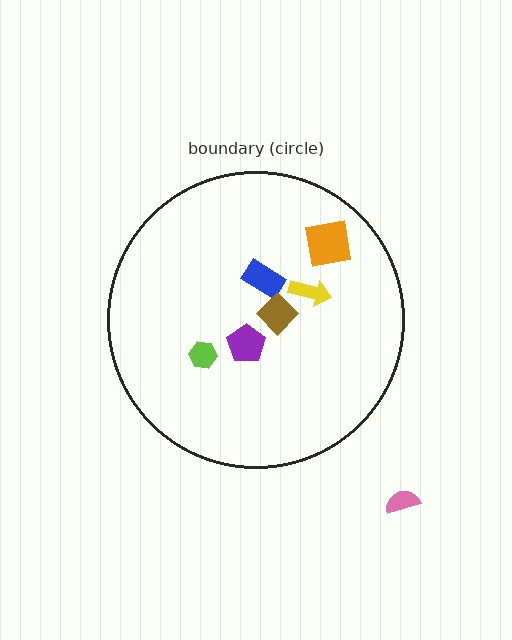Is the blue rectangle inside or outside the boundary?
Inside.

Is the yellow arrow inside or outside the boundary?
Inside.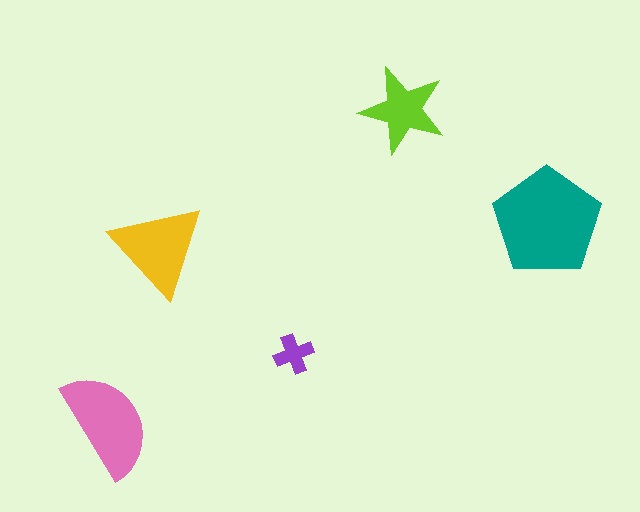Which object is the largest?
The teal pentagon.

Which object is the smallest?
The purple cross.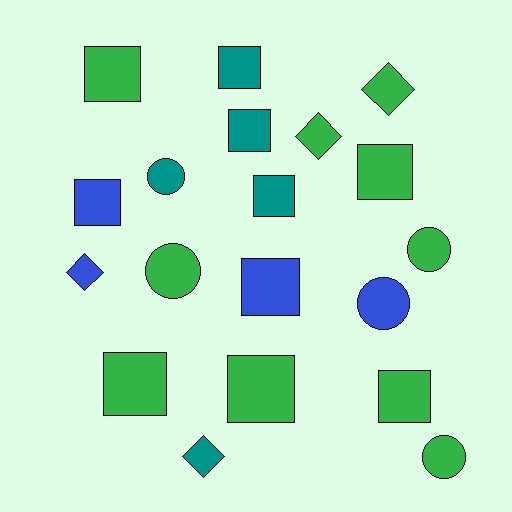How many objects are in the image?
There are 19 objects.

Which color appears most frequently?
Green, with 10 objects.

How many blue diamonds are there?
There is 1 blue diamond.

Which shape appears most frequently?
Square, with 10 objects.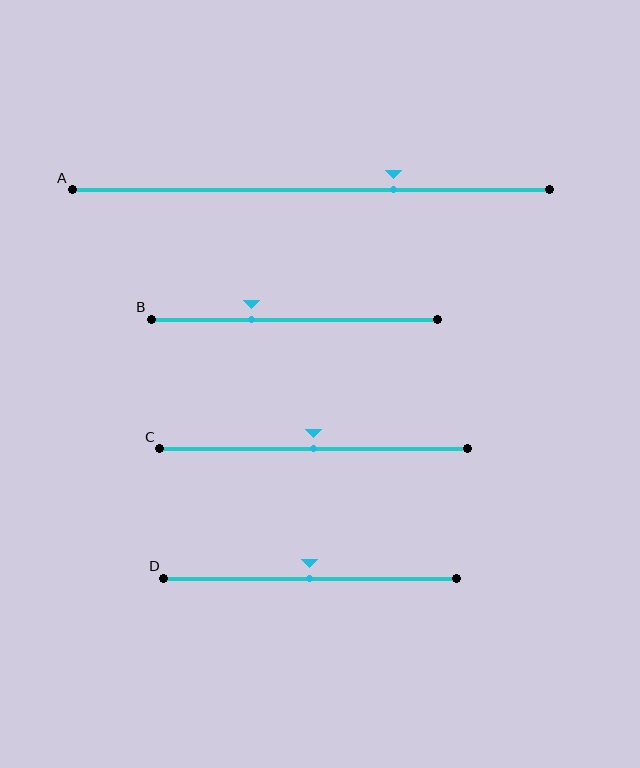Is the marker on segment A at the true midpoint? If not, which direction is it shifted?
No, the marker on segment A is shifted to the right by about 17% of the segment length.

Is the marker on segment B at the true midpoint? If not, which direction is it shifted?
No, the marker on segment B is shifted to the left by about 15% of the segment length.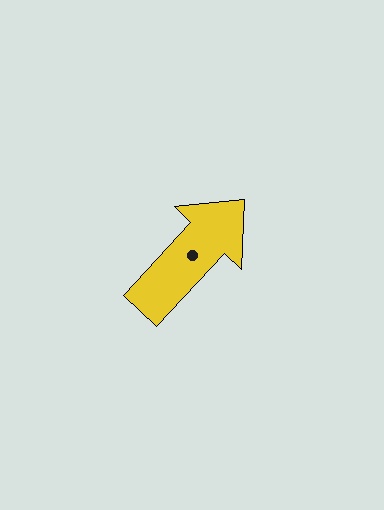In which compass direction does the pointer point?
Northeast.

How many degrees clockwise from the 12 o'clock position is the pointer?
Approximately 43 degrees.